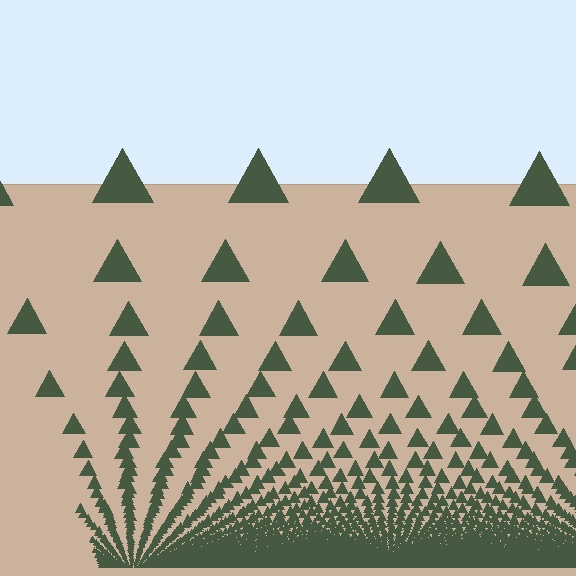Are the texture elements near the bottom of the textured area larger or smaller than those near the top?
Smaller. The gradient is inverted — elements near the bottom are smaller and denser.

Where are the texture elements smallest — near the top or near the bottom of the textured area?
Near the bottom.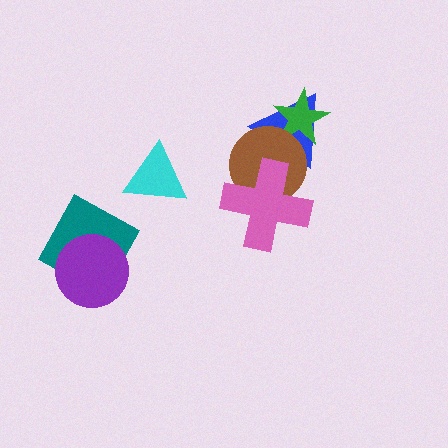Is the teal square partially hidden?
Yes, it is partially covered by another shape.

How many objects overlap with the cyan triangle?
0 objects overlap with the cyan triangle.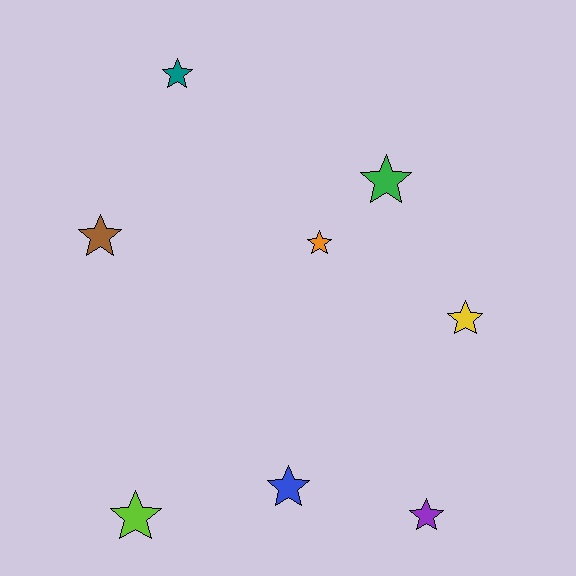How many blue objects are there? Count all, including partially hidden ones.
There is 1 blue object.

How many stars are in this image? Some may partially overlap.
There are 8 stars.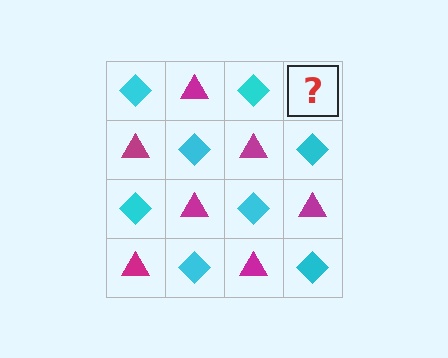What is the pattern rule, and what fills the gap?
The rule is that it alternates cyan diamond and magenta triangle in a checkerboard pattern. The gap should be filled with a magenta triangle.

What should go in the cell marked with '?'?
The missing cell should contain a magenta triangle.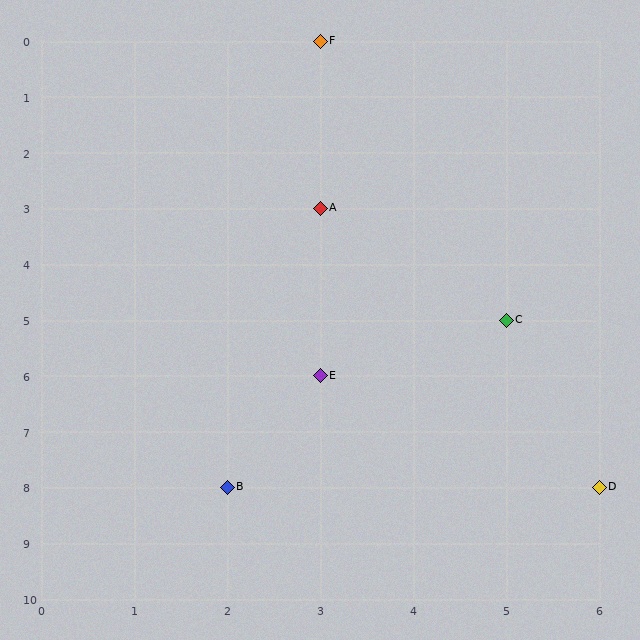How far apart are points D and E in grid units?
Points D and E are 3 columns and 2 rows apart (about 3.6 grid units diagonally).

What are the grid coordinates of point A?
Point A is at grid coordinates (3, 3).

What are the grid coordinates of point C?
Point C is at grid coordinates (5, 5).